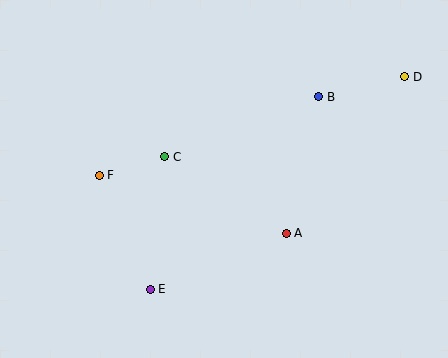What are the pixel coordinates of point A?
Point A is at (286, 233).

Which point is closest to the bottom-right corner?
Point A is closest to the bottom-right corner.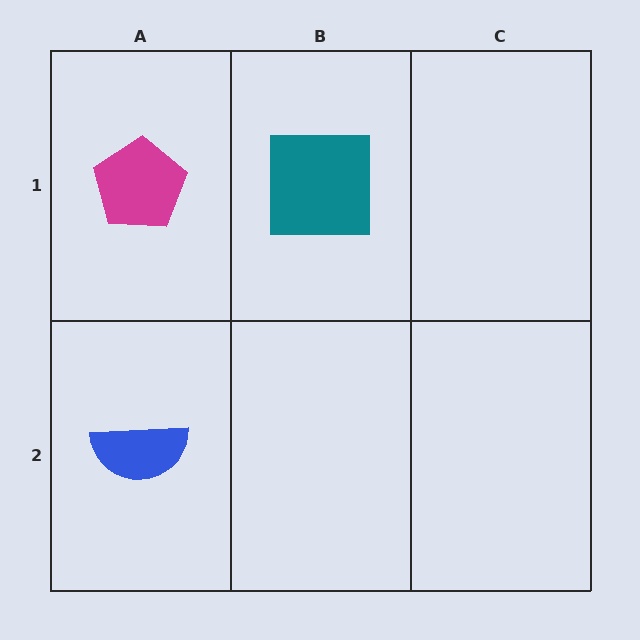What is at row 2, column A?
A blue semicircle.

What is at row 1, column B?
A teal square.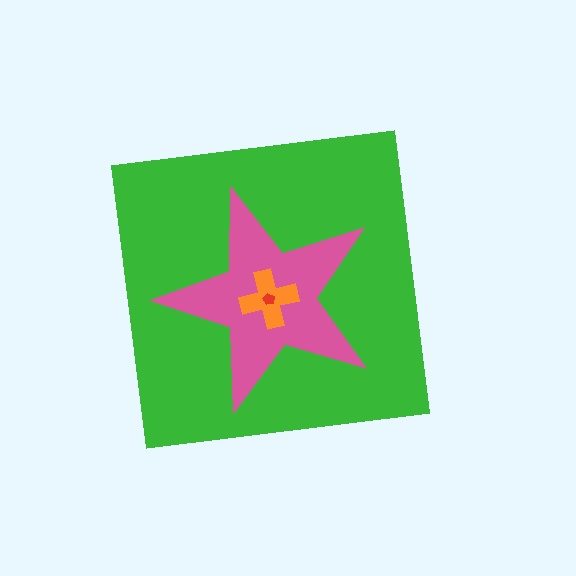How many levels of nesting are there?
4.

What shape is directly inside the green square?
The pink star.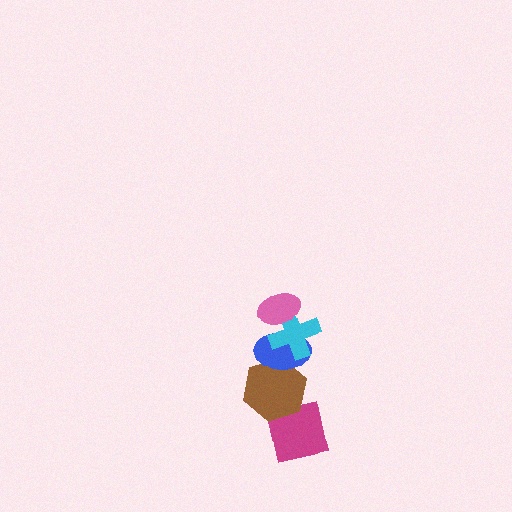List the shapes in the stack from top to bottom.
From top to bottom: the pink ellipse, the cyan cross, the blue ellipse, the brown hexagon, the magenta square.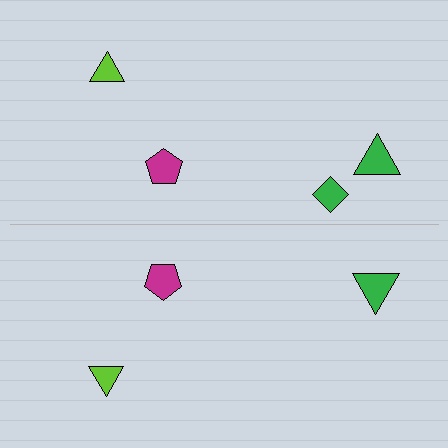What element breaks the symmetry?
A green diamond is missing from the bottom side.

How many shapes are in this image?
There are 7 shapes in this image.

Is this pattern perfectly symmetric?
No, the pattern is not perfectly symmetric. A green diamond is missing from the bottom side.